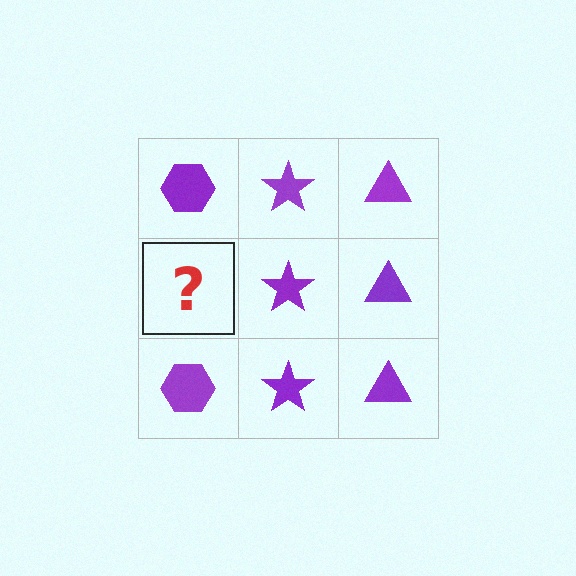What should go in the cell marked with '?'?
The missing cell should contain a purple hexagon.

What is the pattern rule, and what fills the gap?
The rule is that each column has a consistent shape. The gap should be filled with a purple hexagon.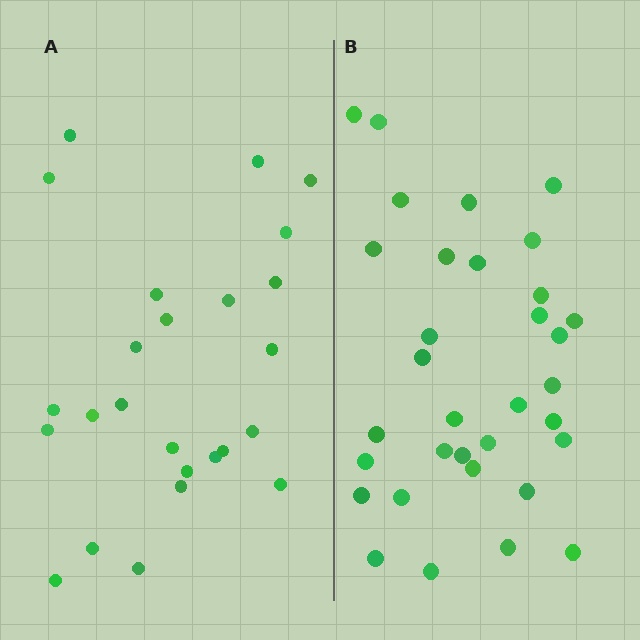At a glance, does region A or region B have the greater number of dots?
Region B (the right region) has more dots.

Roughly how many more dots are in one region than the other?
Region B has roughly 8 or so more dots than region A.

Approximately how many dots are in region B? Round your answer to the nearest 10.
About 30 dots. (The exact count is 33, which rounds to 30.)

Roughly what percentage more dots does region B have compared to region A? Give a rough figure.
About 30% more.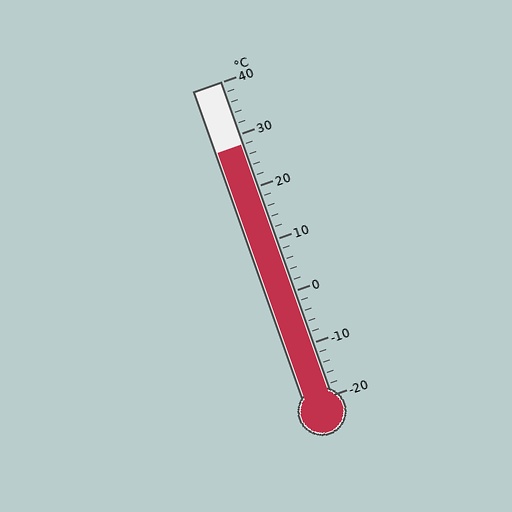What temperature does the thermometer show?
The thermometer shows approximately 28°C.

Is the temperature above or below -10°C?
The temperature is above -10°C.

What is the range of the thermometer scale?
The thermometer scale ranges from -20°C to 40°C.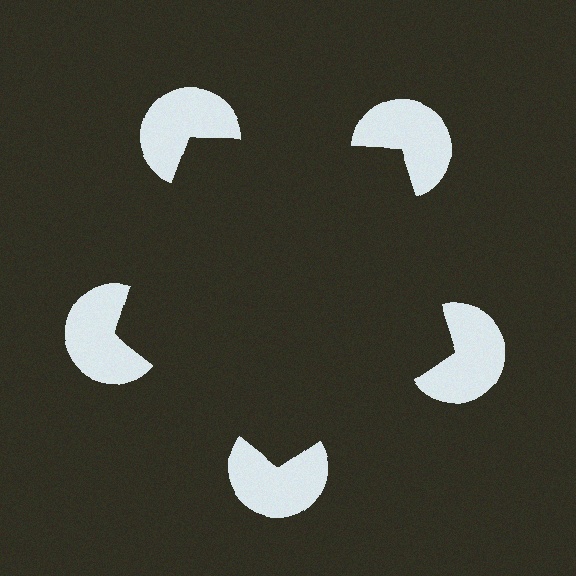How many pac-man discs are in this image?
There are 5 — one at each vertex of the illusory pentagon.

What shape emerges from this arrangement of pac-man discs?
An illusory pentagon — its edges are inferred from the aligned wedge cuts in the pac-man discs, not physically drawn.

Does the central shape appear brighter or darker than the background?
It typically appears slightly darker than the background, even though no actual brightness change is drawn.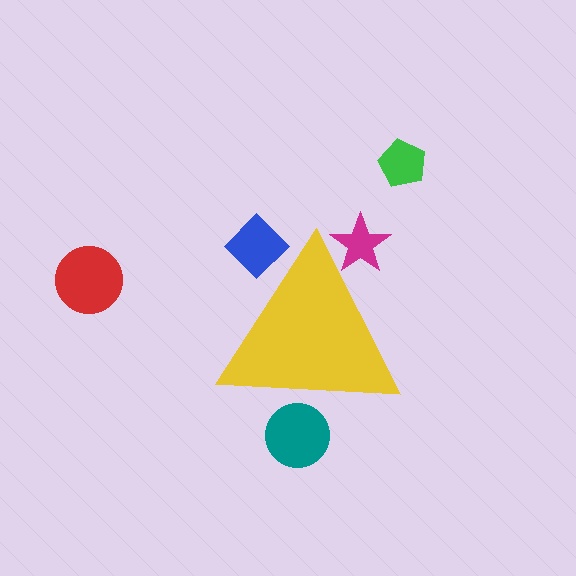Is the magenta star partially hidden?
Yes, the magenta star is partially hidden behind the yellow triangle.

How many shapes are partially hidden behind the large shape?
3 shapes are partially hidden.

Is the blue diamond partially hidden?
Yes, the blue diamond is partially hidden behind the yellow triangle.